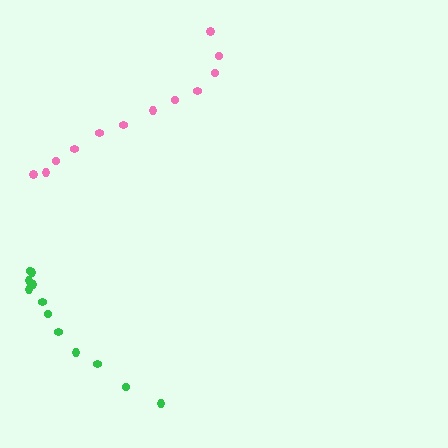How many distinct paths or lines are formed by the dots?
There are 2 distinct paths.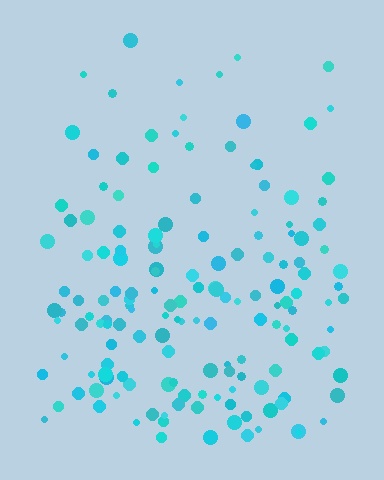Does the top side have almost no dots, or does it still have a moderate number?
Still a moderate number, just noticeably fewer than the bottom.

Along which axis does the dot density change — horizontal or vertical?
Vertical.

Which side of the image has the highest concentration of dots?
The bottom.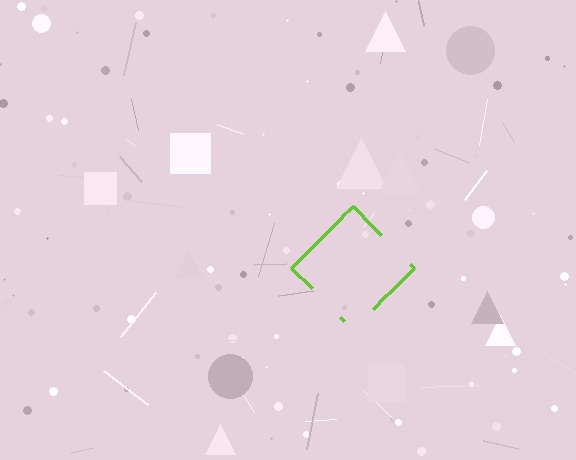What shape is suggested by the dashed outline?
The dashed outline suggests a diamond.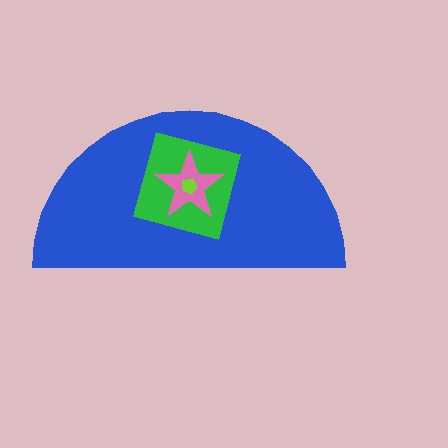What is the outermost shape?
The blue semicircle.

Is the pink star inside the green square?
Yes.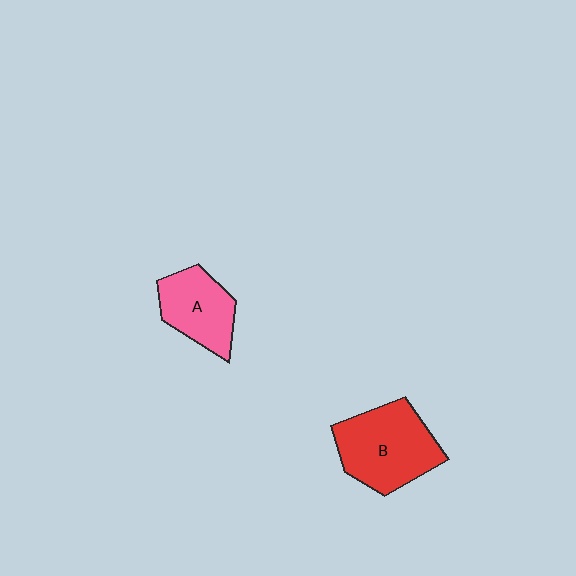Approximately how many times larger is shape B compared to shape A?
Approximately 1.5 times.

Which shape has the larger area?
Shape B (red).